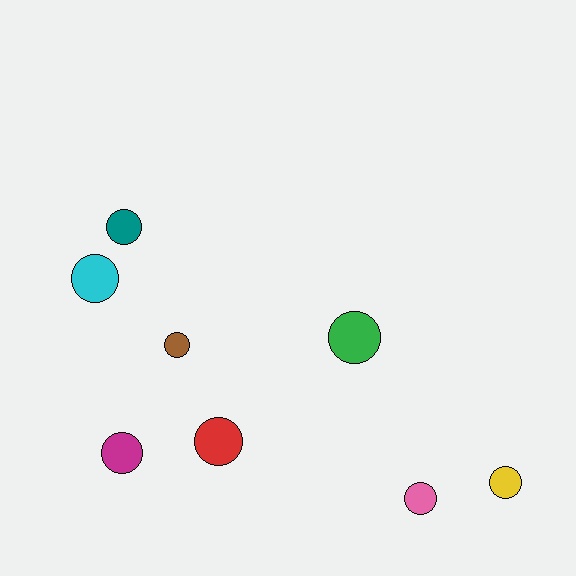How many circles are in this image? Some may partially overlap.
There are 8 circles.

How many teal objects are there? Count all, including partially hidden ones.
There is 1 teal object.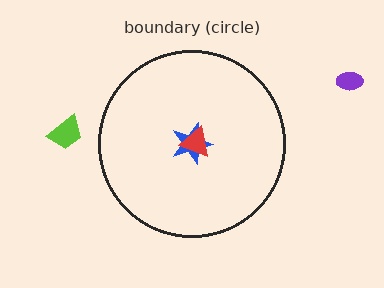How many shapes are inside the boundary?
2 inside, 2 outside.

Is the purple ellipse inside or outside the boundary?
Outside.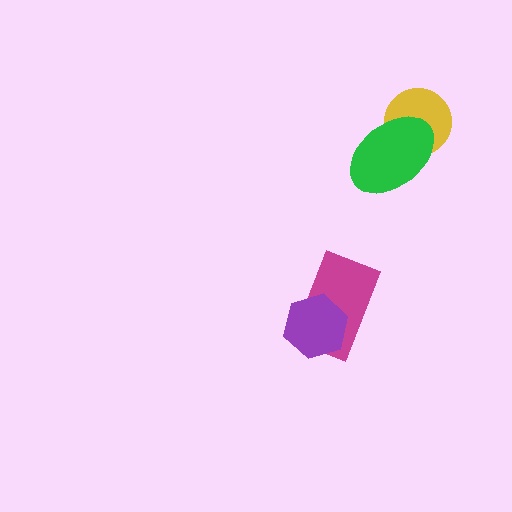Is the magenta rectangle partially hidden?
Yes, it is partially covered by another shape.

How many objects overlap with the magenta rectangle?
1 object overlaps with the magenta rectangle.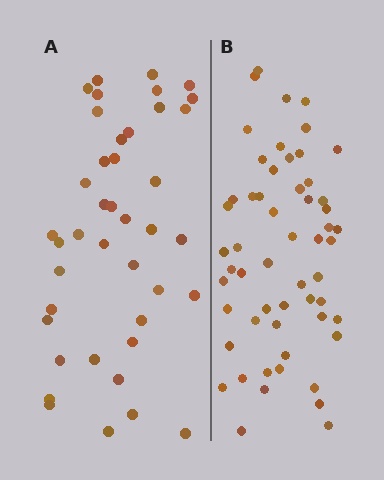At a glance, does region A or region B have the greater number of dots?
Region B (the right region) has more dots.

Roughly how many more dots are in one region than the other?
Region B has approximately 15 more dots than region A.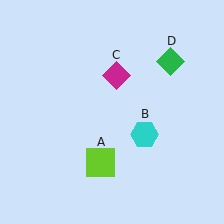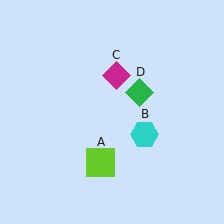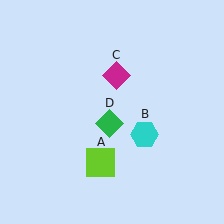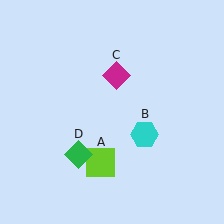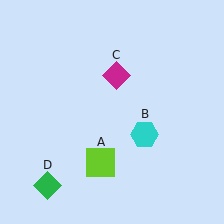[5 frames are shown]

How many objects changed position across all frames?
1 object changed position: green diamond (object D).